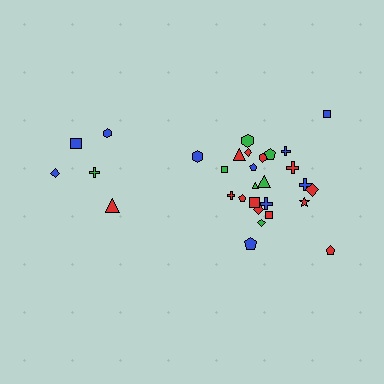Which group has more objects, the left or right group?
The right group.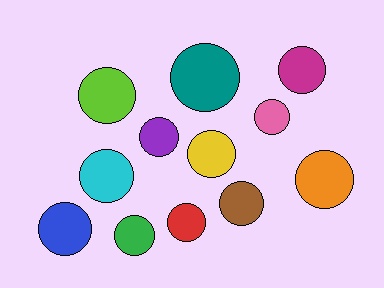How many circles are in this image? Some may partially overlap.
There are 12 circles.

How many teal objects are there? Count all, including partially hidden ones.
There is 1 teal object.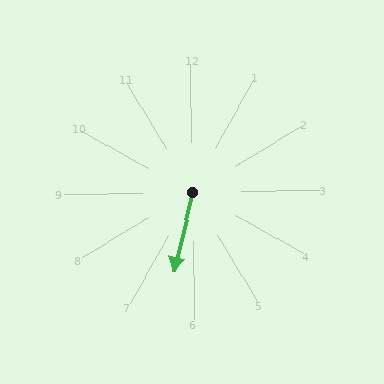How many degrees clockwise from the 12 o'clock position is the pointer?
Approximately 194 degrees.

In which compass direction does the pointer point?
South.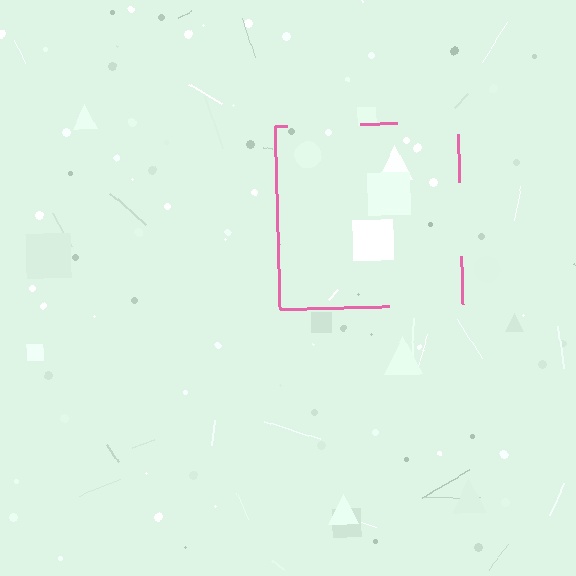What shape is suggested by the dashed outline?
The dashed outline suggests a square.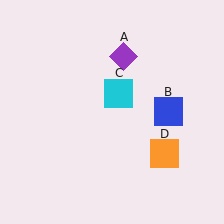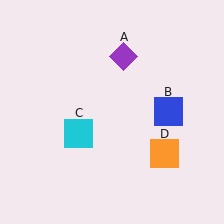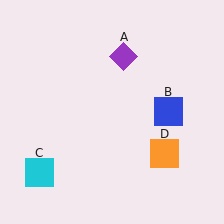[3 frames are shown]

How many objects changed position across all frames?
1 object changed position: cyan square (object C).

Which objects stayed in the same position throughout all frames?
Purple diamond (object A) and blue square (object B) and orange square (object D) remained stationary.